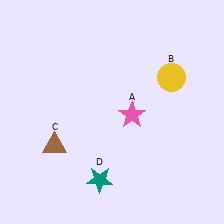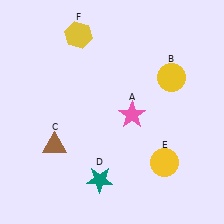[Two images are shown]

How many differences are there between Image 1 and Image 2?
There are 2 differences between the two images.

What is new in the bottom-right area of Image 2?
A yellow circle (E) was added in the bottom-right area of Image 2.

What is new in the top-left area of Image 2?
A yellow hexagon (F) was added in the top-left area of Image 2.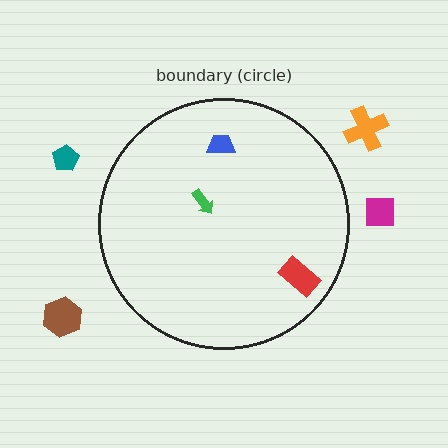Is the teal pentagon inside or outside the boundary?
Outside.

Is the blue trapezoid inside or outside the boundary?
Inside.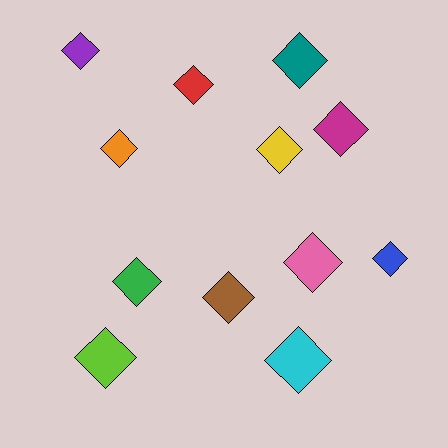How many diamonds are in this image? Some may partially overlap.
There are 12 diamonds.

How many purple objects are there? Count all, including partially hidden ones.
There is 1 purple object.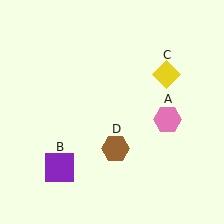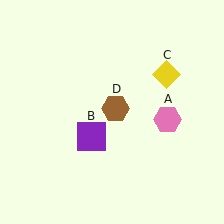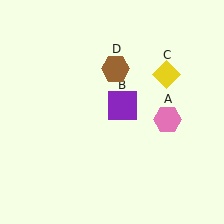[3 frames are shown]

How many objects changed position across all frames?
2 objects changed position: purple square (object B), brown hexagon (object D).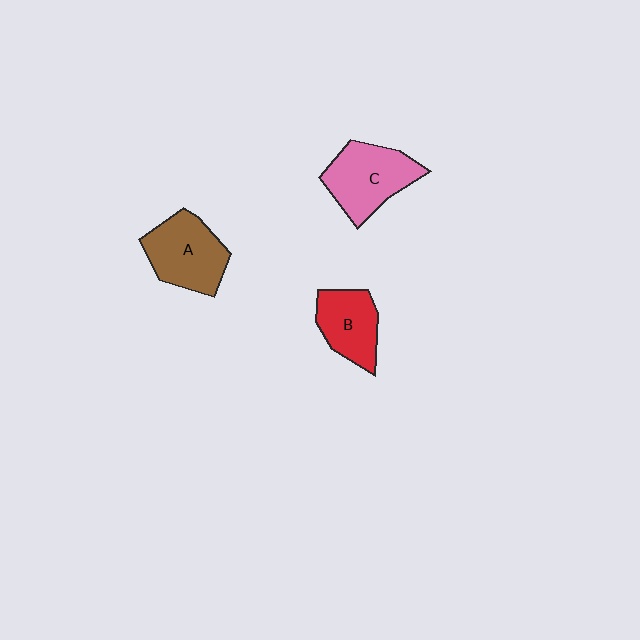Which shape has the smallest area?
Shape B (red).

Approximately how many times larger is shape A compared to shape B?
Approximately 1.3 times.